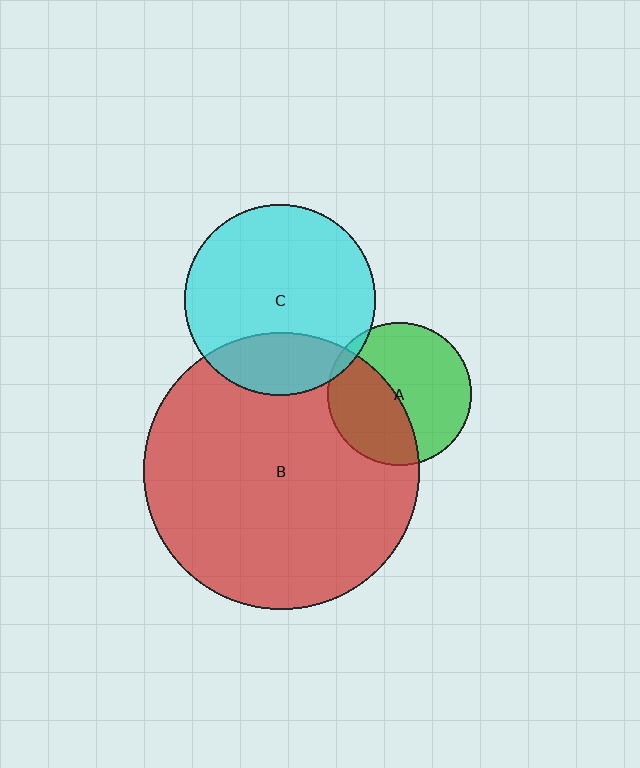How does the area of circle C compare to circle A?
Approximately 1.8 times.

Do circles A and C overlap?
Yes.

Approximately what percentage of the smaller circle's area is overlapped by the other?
Approximately 5%.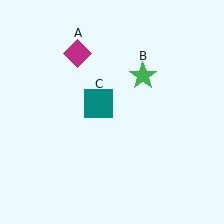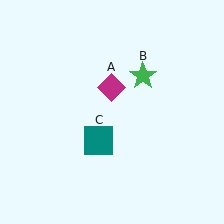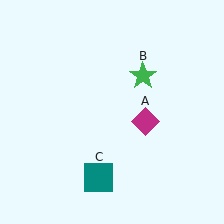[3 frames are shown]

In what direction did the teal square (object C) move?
The teal square (object C) moved down.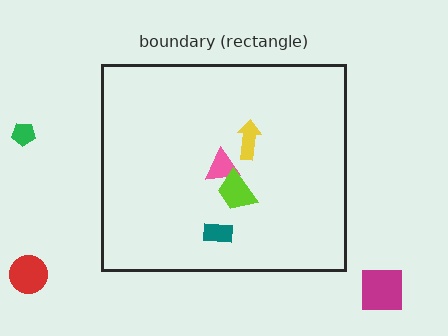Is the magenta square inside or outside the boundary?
Outside.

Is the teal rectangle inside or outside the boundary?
Inside.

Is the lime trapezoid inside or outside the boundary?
Inside.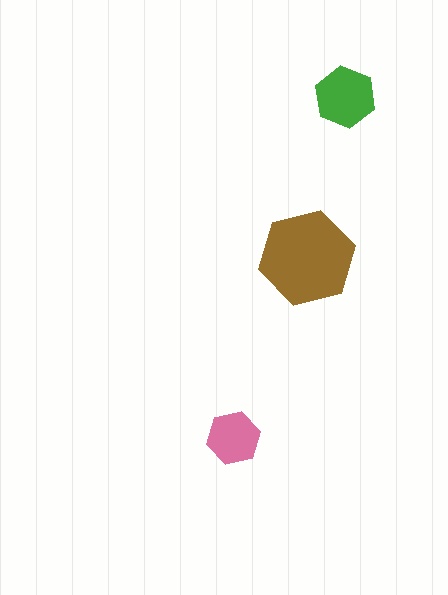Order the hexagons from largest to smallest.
the brown one, the green one, the pink one.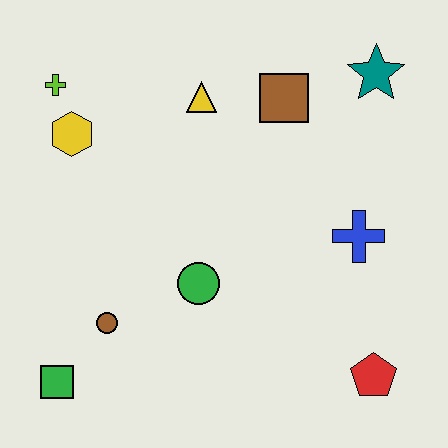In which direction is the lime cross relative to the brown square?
The lime cross is to the left of the brown square.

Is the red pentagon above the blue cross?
No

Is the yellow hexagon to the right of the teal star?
No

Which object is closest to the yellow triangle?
The brown square is closest to the yellow triangle.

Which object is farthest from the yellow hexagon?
The red pentagon is farthest from the yellow hexagon.